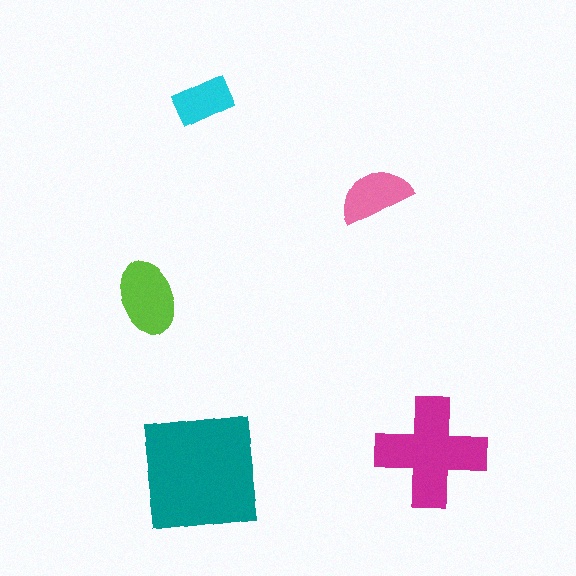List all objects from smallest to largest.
The cyan rectangle, the pink semicircle, the lime ellipse, the magenta cross, the teal square.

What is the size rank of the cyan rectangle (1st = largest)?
5th.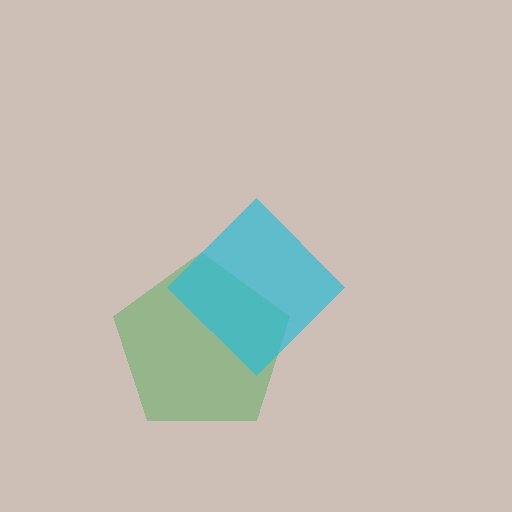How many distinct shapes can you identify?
There are 2 distinct shapes: a green pentagon, a cyan diamond.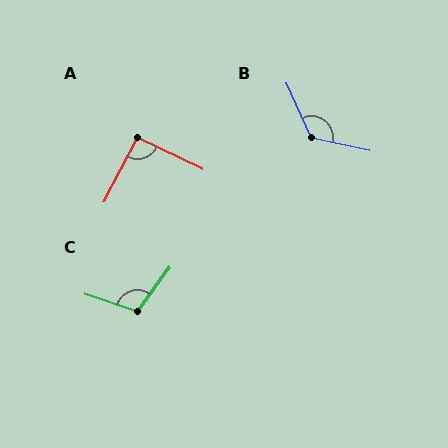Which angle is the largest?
B, at approximately 126 degrees.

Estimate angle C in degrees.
Approximately 108 degrees.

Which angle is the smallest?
A, at approximately 92 degrees.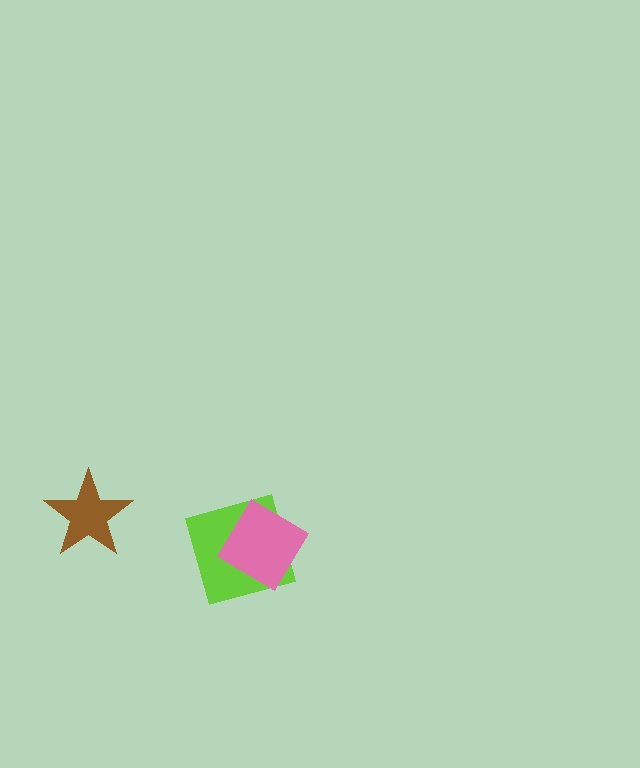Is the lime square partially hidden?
Yes, it is partially covered by another shape.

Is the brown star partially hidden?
No, no other shape covers it.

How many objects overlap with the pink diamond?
1 object overlaps with the pink diamond.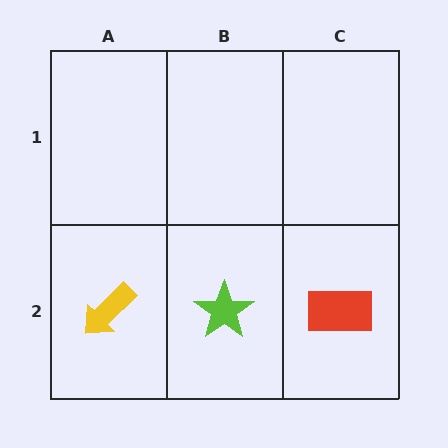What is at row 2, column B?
A lime star.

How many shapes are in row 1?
0 shapes.